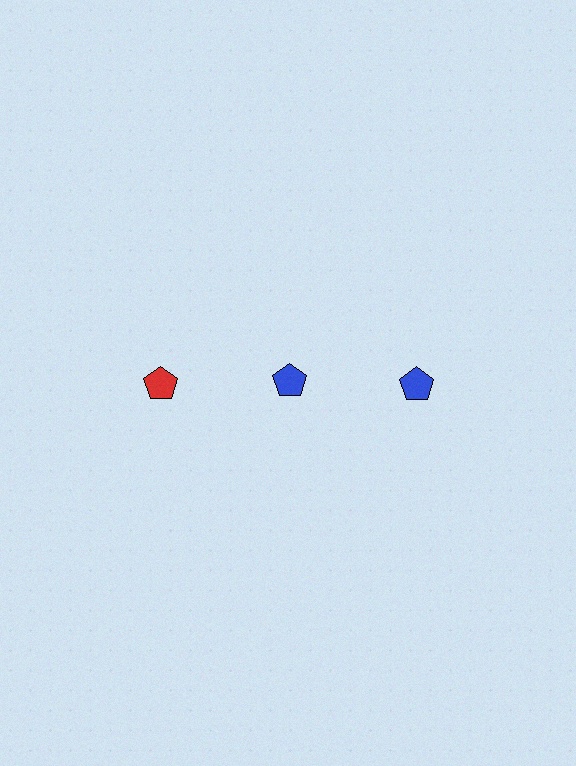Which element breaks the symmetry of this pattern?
The red pentagon in the top row, leftmost column breaks the symmetry. All other shapes are blue pentagons.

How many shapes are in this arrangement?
There are 3 shapes arranged in a grid pattern.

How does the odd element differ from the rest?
It has a different color: red instead of blue.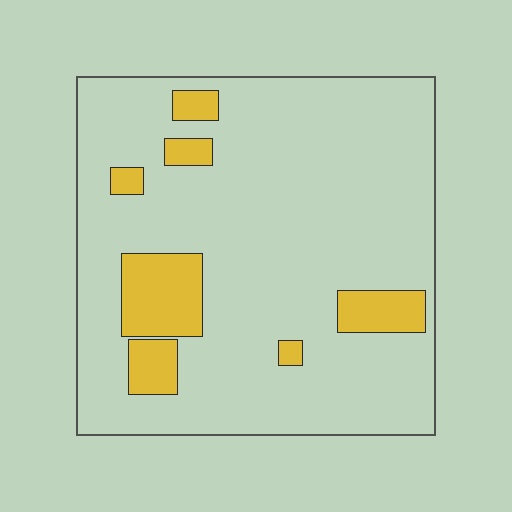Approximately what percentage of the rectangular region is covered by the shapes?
Approximately 15%.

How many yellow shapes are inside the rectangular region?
7.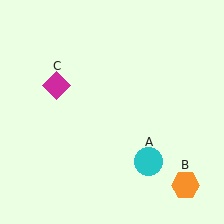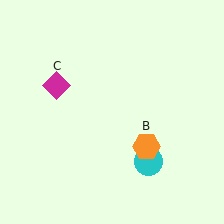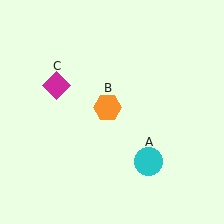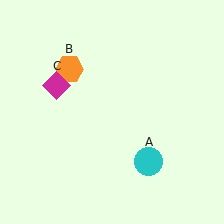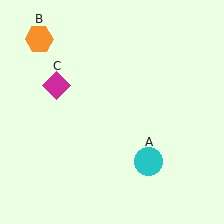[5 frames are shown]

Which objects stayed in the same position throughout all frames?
Cyan circle (object A) and magenta diamond (object C) remained stationary.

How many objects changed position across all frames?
1 object changed position: orange hexagon (object B).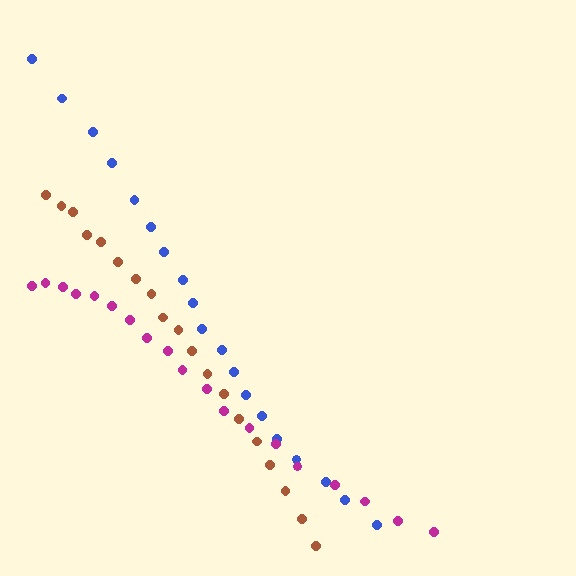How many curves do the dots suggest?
There are 3 distinct paths.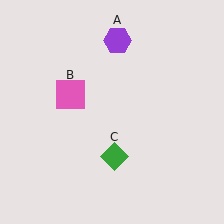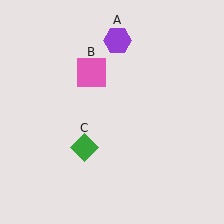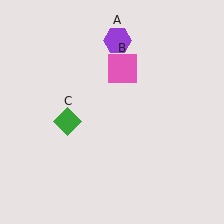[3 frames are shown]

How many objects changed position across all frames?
2 objects changed position: pink square (object B), green diamond (object C).